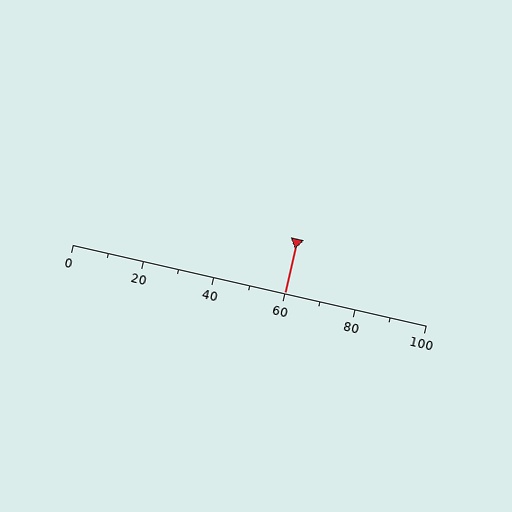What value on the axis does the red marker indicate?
The marker indicates approximately 60.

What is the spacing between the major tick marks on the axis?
The major ticks are spaced 20 apart.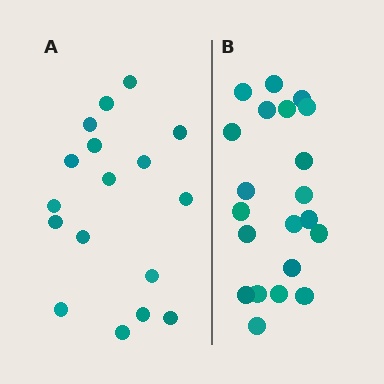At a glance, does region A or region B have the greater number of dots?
Region B (the right region) has more dots.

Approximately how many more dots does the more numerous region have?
Region B has about 4 more dots than region A.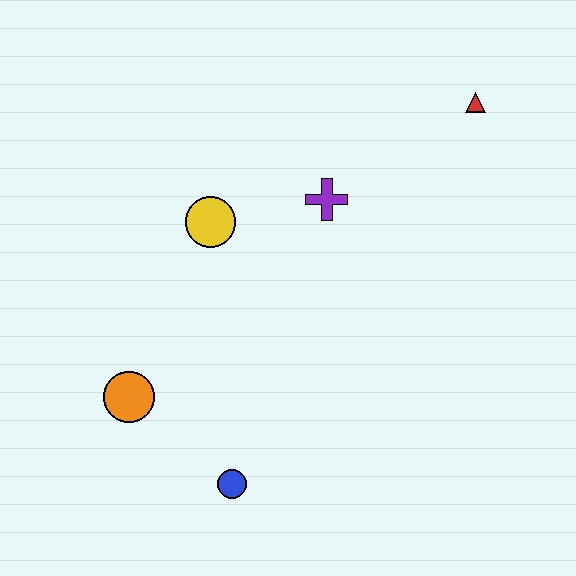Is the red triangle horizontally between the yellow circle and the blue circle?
No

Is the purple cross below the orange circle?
No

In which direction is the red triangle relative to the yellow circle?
The red triangle is to the right of the yellow circle.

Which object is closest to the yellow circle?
The purple cross is closest to the yellow circle.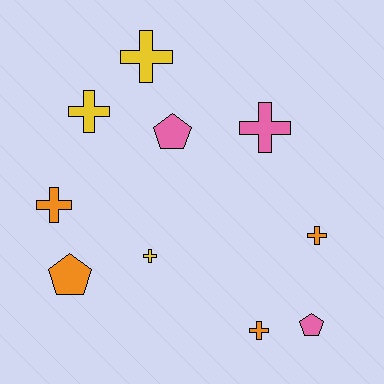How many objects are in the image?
There are 10 objects.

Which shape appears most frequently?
Cross, with 7 objects.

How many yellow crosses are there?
There are 3 yellow crosses.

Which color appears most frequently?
Orange, with 4 objects.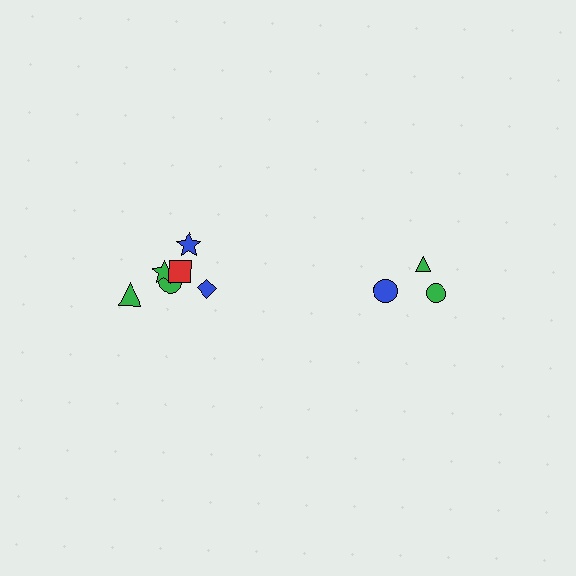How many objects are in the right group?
There are 3 objects.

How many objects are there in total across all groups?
There are 9 objects.